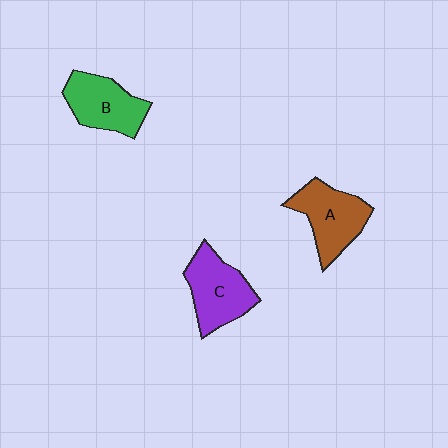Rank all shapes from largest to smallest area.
From largest to smallest: C (purple), A (brown), B (green).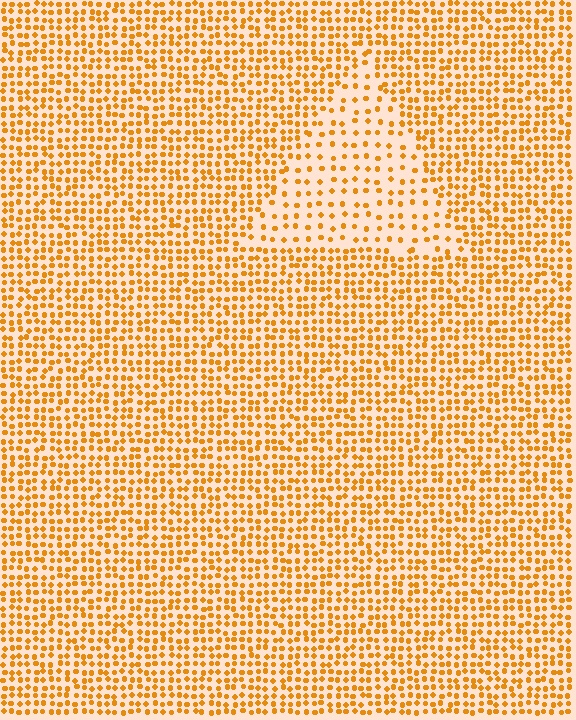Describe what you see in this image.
The image contains small orange elements arranged at two different densities. A triangle-shaped region is visible where the elements are less densely packed than the surrounding area.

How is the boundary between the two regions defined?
The boundary is defined by a change in element density (approximately 2.1x ratio). All elements are the same color, size, and shape.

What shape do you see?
I see a triangle.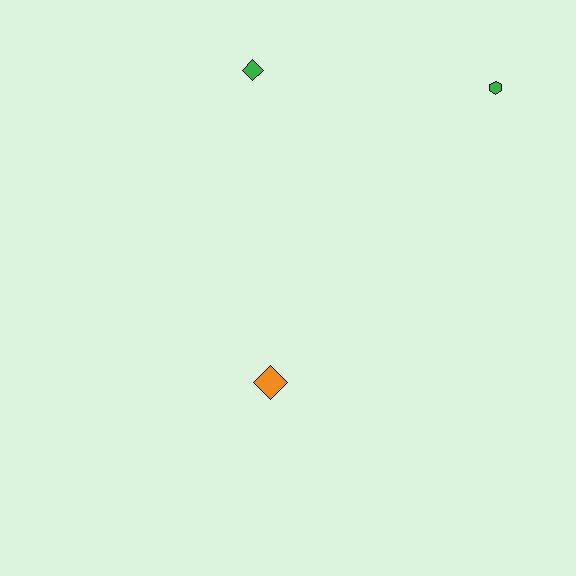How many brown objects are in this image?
There are no brown objects.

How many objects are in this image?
There are 3 objects.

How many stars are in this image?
There are no stars.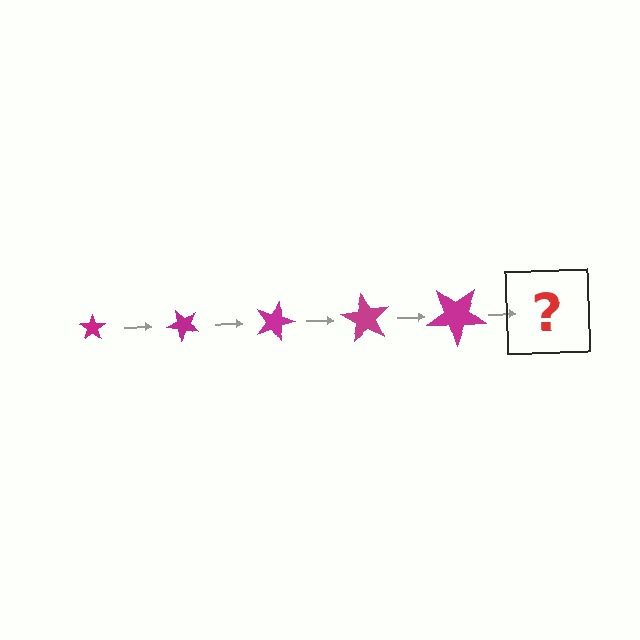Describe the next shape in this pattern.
It should be a star, larger than the previous one and rotated 225 degrees from the start.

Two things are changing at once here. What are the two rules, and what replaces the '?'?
The two rules are that the star grows larger each step and it rotates 45 degrees each step. The '?' should be a star, larger than the previous one and rotated 225 degrees from the start.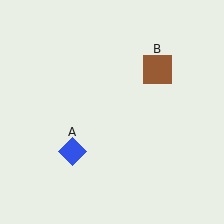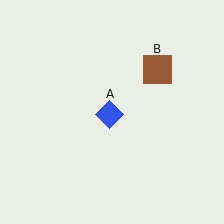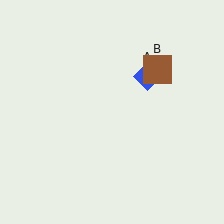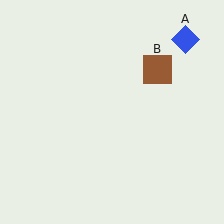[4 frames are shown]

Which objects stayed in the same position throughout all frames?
Brown square (object B) remained stationary.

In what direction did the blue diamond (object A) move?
The blue diamond (object A) moved up and to the right.